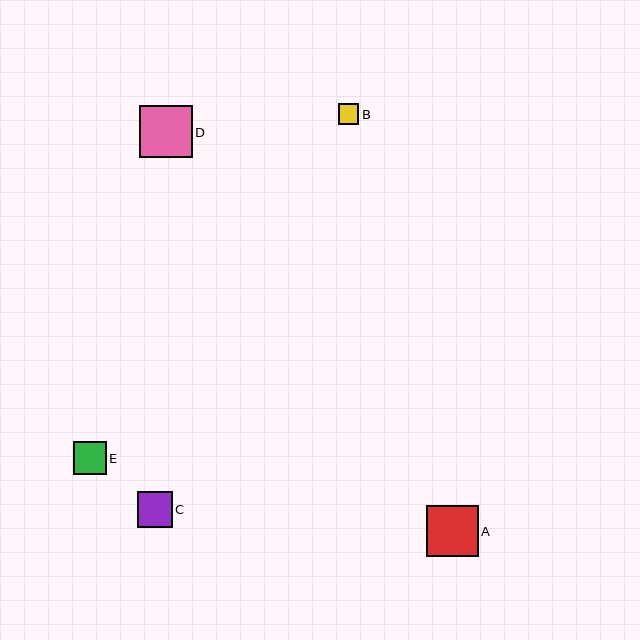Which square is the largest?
Square D is the largest with a size of approximately 52 pixels.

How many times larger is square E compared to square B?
Square E is approximately 1.6 times the size of square B.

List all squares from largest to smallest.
From largest to smallest: D, A, C, E, B.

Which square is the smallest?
Square B is the smallest with a size of approximately 21 pixels.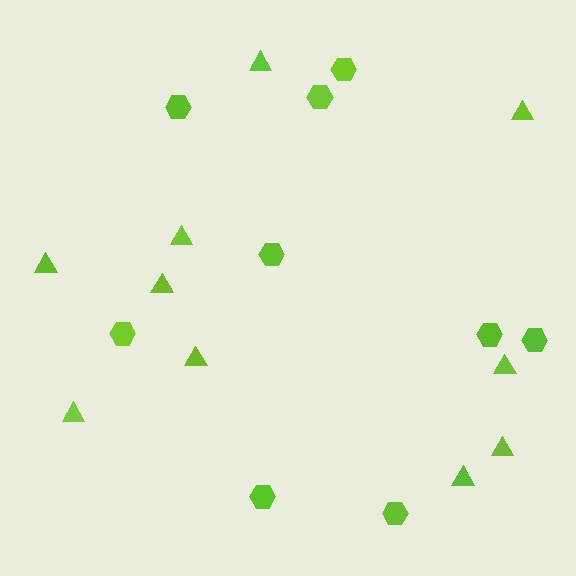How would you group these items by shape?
There are 2 groups: one group of triangles (10) and one group of hexagons (9).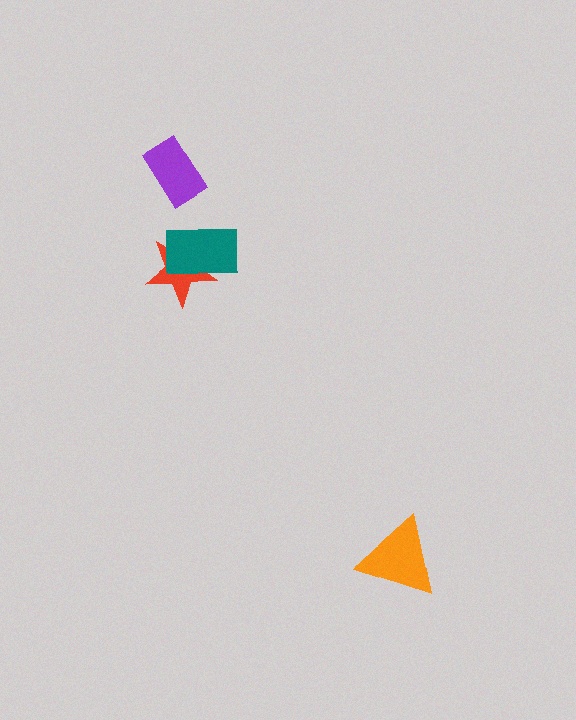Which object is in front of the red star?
The teal rectangle is in front of the red star.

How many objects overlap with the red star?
1 object overlaps with the red star.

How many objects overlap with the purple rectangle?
0 objects overlap with the purple rectangle.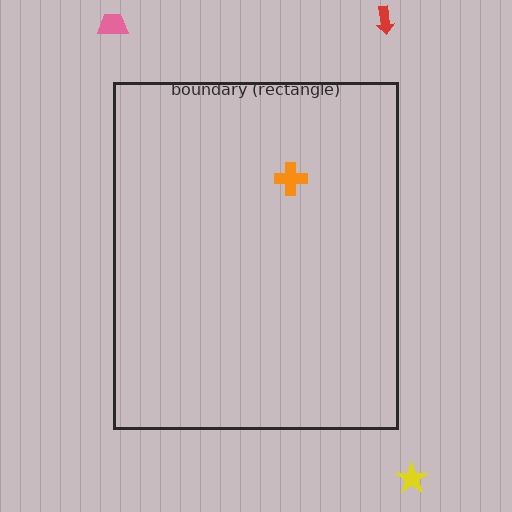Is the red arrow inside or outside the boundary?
Outside.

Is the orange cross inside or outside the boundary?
Inside.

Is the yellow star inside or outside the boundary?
Outside.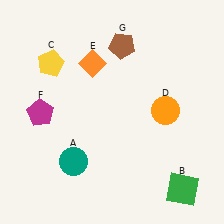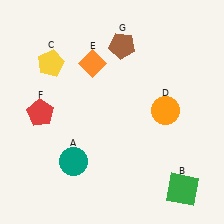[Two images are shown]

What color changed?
The pentagon (F) changed from magenta in Image 1 to red in Image 2.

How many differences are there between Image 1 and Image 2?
There is 1 difference between the two images.